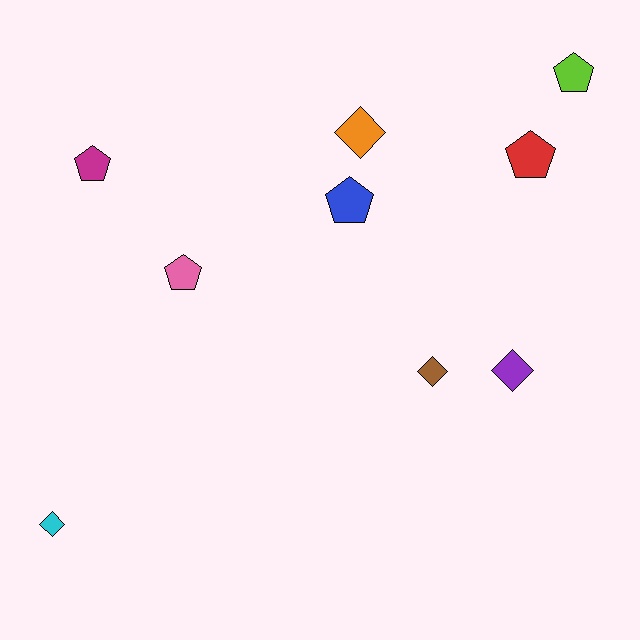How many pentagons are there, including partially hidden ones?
There are 5 pentagons.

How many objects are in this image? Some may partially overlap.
There are 9 objects.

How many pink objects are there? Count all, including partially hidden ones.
There is 1 pink object.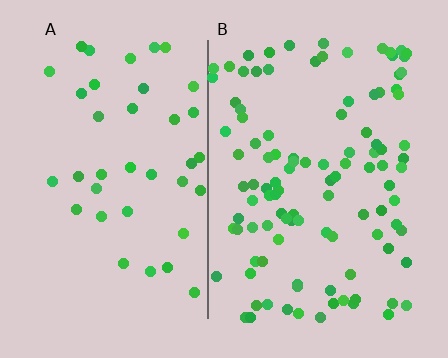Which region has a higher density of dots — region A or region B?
B (the right).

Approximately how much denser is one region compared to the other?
Approximately 2.8× — region B over region A.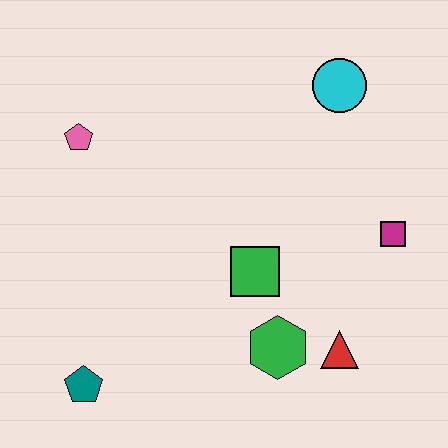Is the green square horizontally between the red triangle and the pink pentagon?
Yes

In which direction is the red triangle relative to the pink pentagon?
The red triangle is to the right of the pink pentagon.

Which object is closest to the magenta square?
The red triangle is closest to the magenta square.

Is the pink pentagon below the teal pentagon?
No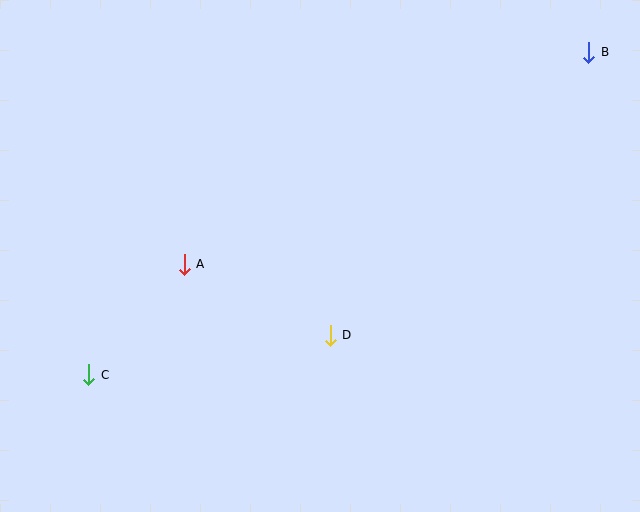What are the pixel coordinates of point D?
Point D is at (330, 335).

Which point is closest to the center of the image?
Point D at (330, 335) is closest to the center.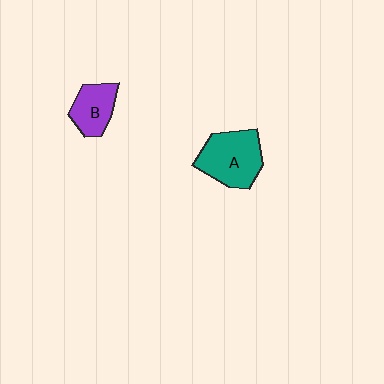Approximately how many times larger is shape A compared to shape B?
Approximately 1.6 times.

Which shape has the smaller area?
Shape B (purple).